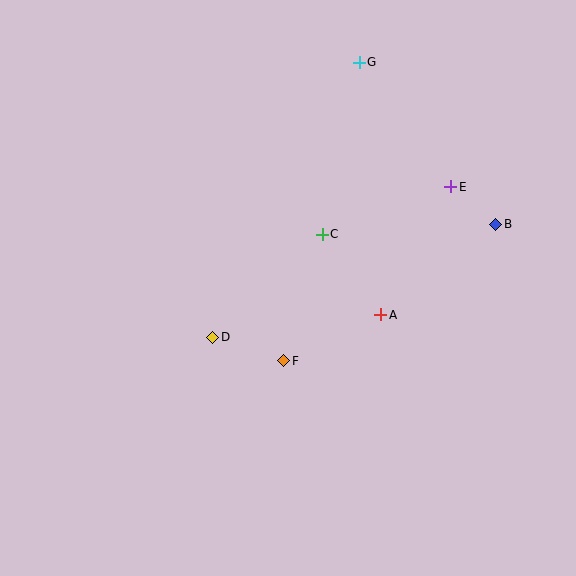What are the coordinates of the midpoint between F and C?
The midpoint between F and C is at (303, 298).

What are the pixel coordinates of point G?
Point G is at (359, 62).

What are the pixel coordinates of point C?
Point C is at (322, 234).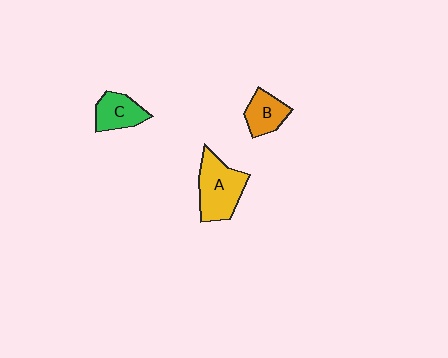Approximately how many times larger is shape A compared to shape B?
Approximately 1.7 times.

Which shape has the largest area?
Shape A (yellow).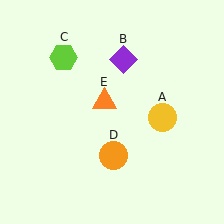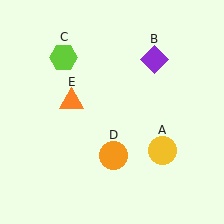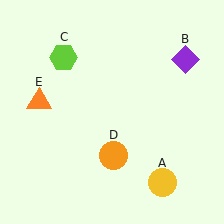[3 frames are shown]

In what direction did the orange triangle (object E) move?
The orange triangle (object E) moved left.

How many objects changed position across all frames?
3 objects changed position: yellow circle (object A), purple diamond (object B), orange triangle (object E).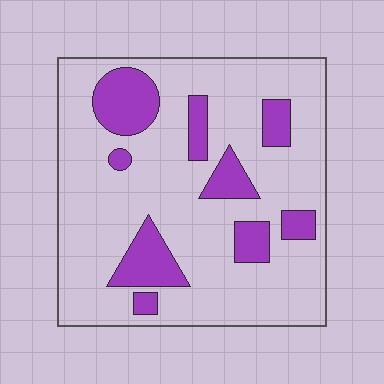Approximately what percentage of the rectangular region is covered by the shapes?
Approximately 20%.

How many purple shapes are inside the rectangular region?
9.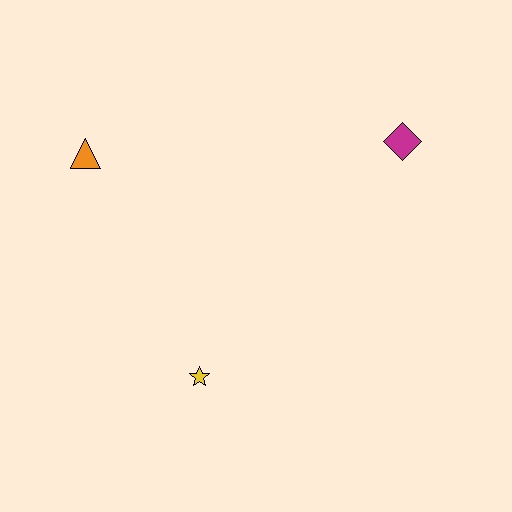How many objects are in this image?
There are 3 objects.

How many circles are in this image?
There are no circles.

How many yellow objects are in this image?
There is 1 yellow object.